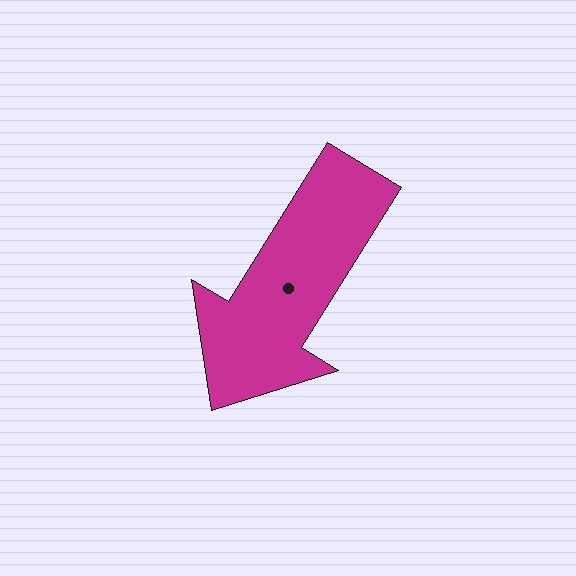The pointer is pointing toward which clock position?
Roughly 7 o'clock.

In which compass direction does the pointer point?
Southwest.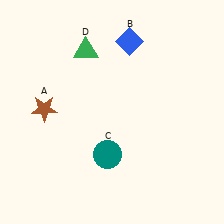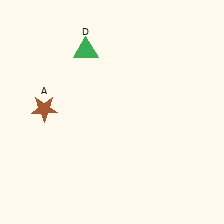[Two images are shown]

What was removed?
The blue diamond (B), the teal circle (C) were removed in Image 2.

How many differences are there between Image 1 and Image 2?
There are 2 differences between the two images.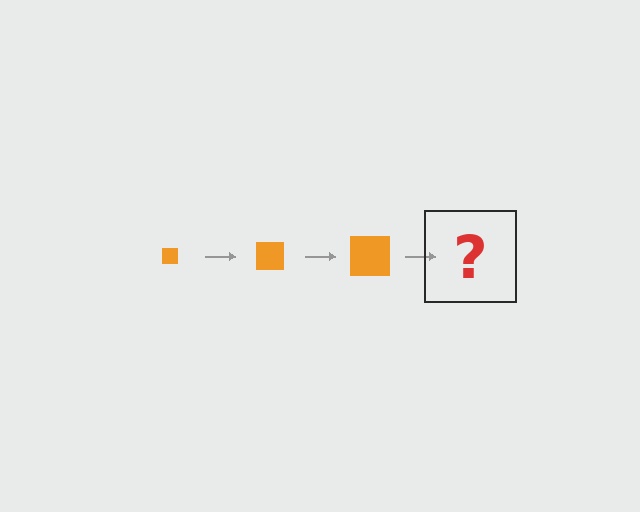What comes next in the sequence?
The next element should be an orange square, larger than the previous one.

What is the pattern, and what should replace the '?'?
The pattern is that the square gets progressively larger each step. The '?' should be an orange square, larger than the previous one.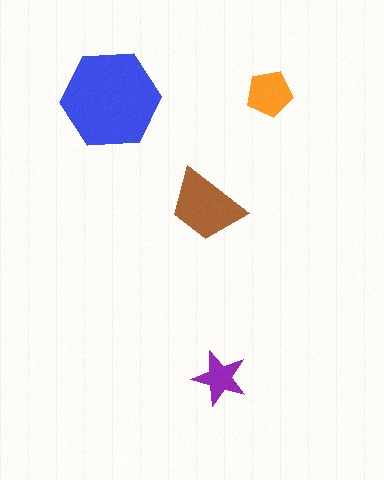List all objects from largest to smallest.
The blue hexagon, the brown trapezoid, the orange pentagon, the purple star.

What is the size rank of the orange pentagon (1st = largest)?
3rd.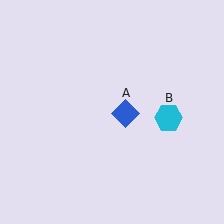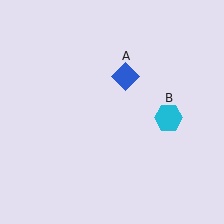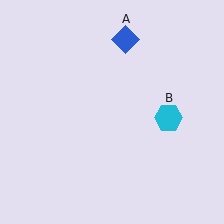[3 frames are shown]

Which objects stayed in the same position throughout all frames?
Cyan hexagon (object B) remained stationary.